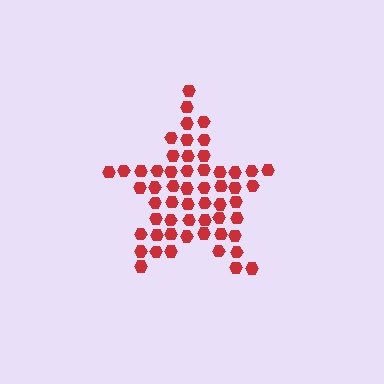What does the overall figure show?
The overall figure shows a star.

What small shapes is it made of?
It is made of small hexagons.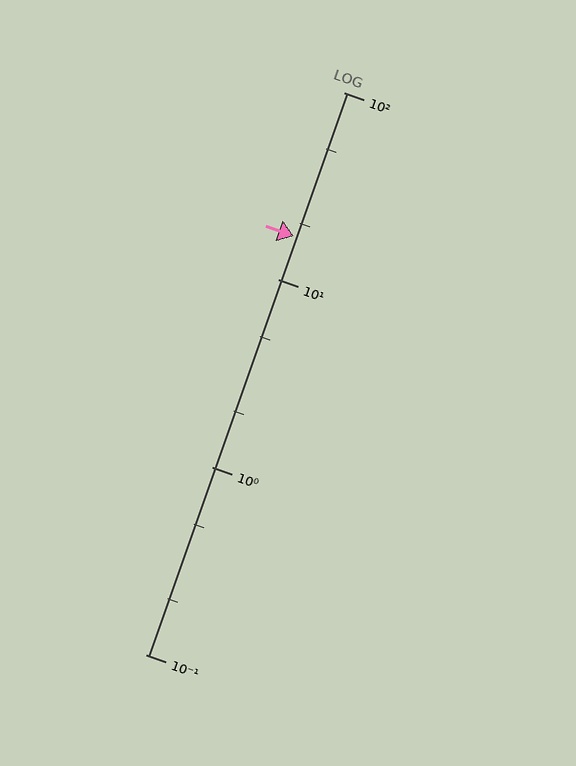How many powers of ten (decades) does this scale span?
The scale spans 3 decades, from 0.1 to 100.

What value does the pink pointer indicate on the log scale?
The pointer indicates approximately 17.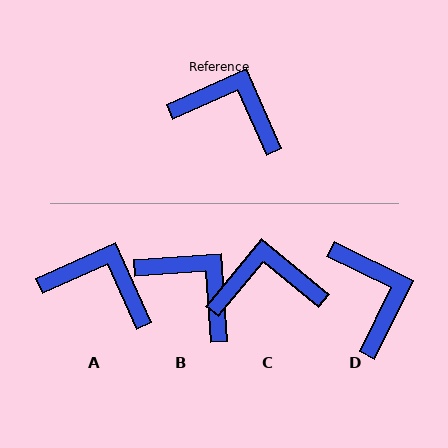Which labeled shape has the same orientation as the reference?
A.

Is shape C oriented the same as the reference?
No, it is off by about 26 degrees.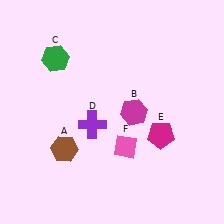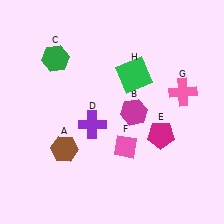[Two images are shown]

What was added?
A pink cross (G), a green square (H) were added in Image 2.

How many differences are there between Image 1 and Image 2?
There are 2 differences between the two images.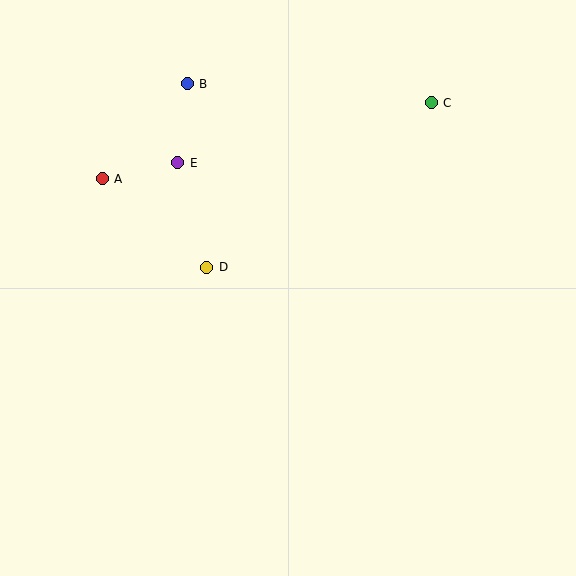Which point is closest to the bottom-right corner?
Point D is closest to the bottom-right corner.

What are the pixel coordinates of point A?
Point A is at (102, 179).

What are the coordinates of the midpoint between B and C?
The midpoint between B and C is at (309, 93).